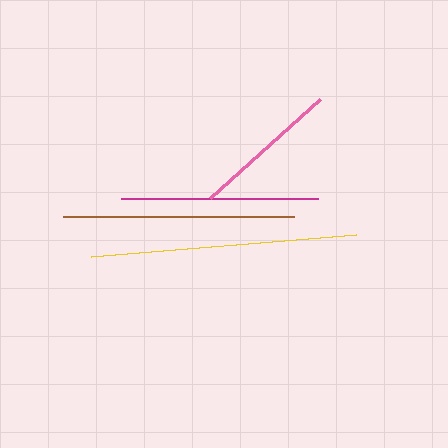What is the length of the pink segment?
The pink segment is approximately 149 pixels long.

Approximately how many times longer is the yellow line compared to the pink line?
The yellow line is approximately 1.8 times the length of the pink line.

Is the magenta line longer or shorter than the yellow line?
The yellow line is longer than the magenta line.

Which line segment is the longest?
The yellow line is the longest at approximately 267 pixels.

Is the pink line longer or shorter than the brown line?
The brown line is longer than the pink line.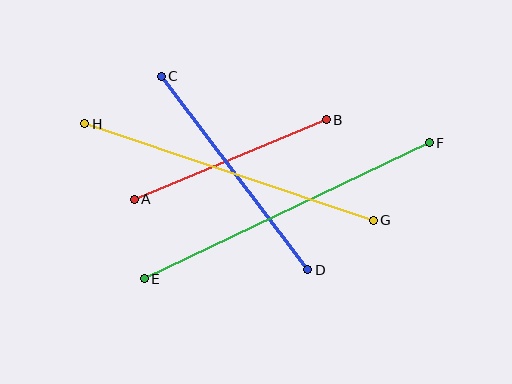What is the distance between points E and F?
The distance is approximately 316 pixels.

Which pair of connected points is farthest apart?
Points E and F are farthest apart.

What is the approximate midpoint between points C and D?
The midpoint is at approximately (234, 173) pixels.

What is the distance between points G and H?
The distance is approximately 305 pixels.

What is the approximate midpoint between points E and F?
The midpoint is at approximately (287, 211) pixels.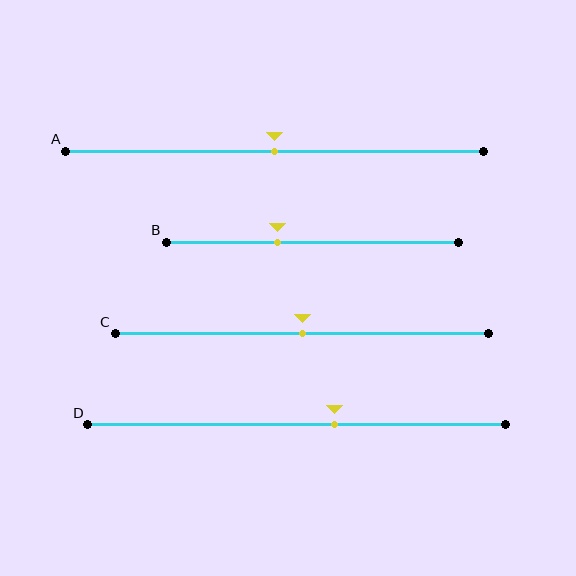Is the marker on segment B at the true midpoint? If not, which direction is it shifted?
No, the marker on segment B is shifted to the left by about 12% of the segment length.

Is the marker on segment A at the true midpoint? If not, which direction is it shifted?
Yes, the marker on segment A is at the true midpoint.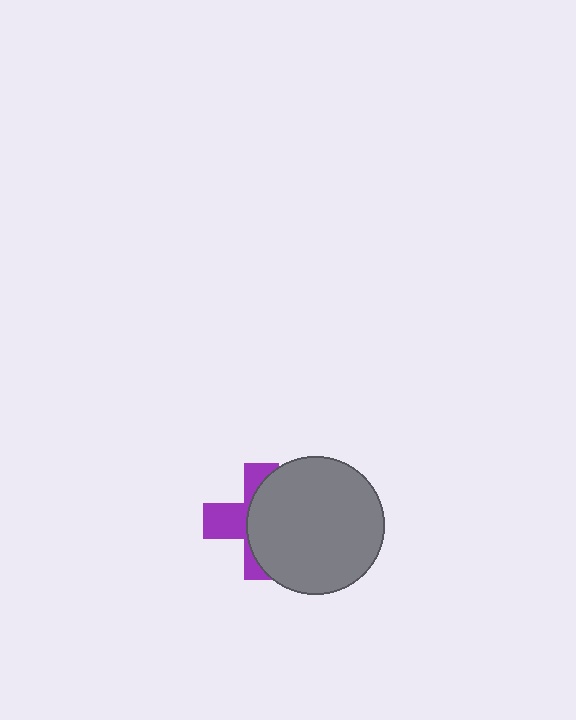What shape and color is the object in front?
The object in front is a gray circle.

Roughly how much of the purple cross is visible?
A small part of it is visible (roughly 40%).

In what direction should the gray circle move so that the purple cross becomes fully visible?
The gray circle should move right. That is the shortest direction to clear the overlap and leave the purple cross fully visible.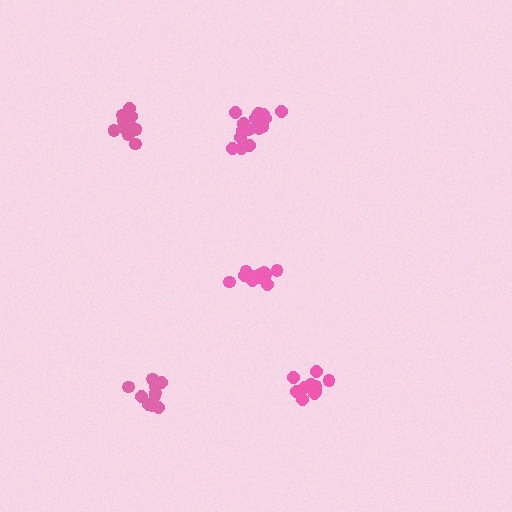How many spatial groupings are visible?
There are 5 spatial groupings.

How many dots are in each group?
Group 1: 11 dots, Group 2: 12 dots, Group 3: 11 dots, Group 4: 11 dots, Group 5: 17 dots (62 total).